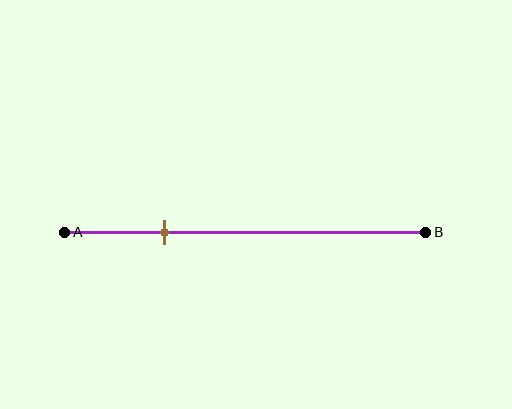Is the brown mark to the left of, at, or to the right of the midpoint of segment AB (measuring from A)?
The brown mark is to the left of the midpoint of segment AB.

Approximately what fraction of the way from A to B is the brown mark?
The brown mark is approximately 30% of the way from A to B.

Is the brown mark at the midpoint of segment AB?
No, the mark is at about 30% from A, not at the 50% midpoint.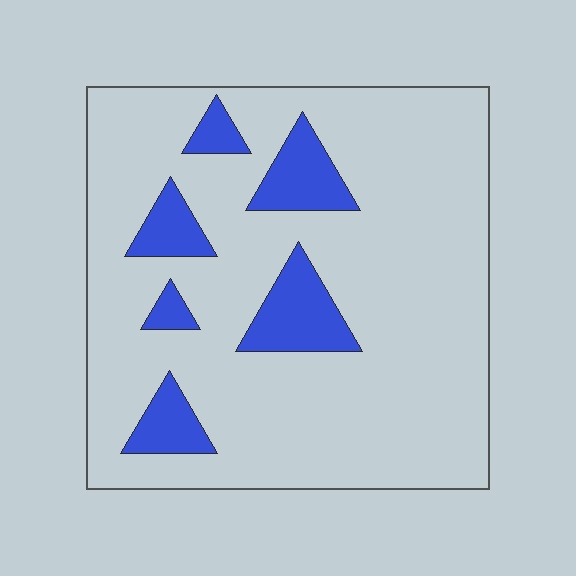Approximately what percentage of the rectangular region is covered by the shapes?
Approximately 15%.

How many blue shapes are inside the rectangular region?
6.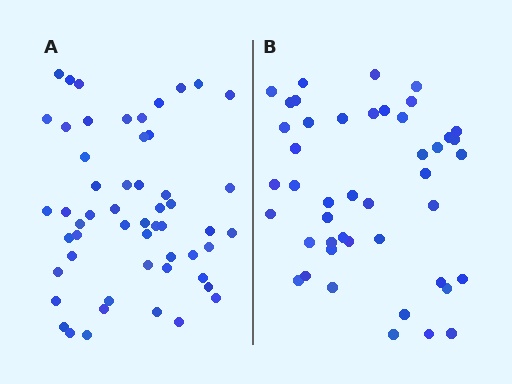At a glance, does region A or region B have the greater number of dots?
Region A (the left region) has more dots.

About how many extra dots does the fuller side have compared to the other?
Region A has roughly 8 or so more dots than region B.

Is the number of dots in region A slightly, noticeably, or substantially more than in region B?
Region A has only slightly more — the two regions are fairly close. The ratio is roughly 1.2 to 1.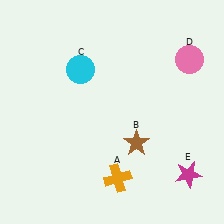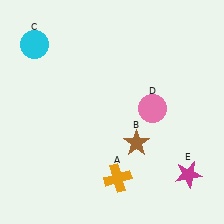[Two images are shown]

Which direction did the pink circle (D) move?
The pink circle (D) moved down.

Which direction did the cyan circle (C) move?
The cyan circle (C) moved left.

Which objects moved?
The objects that moved are: the cyan circle (C), the pink circle (D).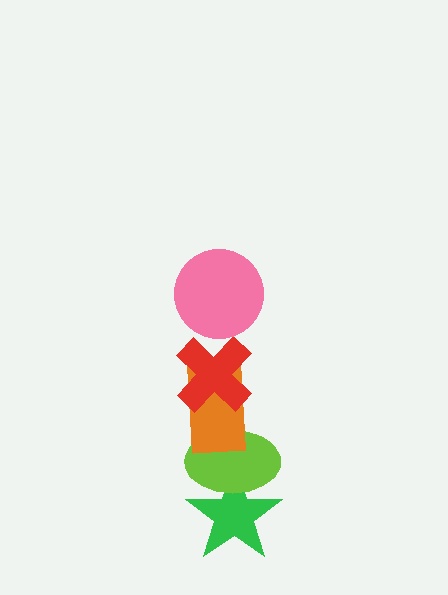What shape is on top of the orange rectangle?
The red cross is on top of the orange rectangle.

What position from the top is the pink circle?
The pink circle is 1st from the top.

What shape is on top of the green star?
The lime ellipse is on top of the green star.